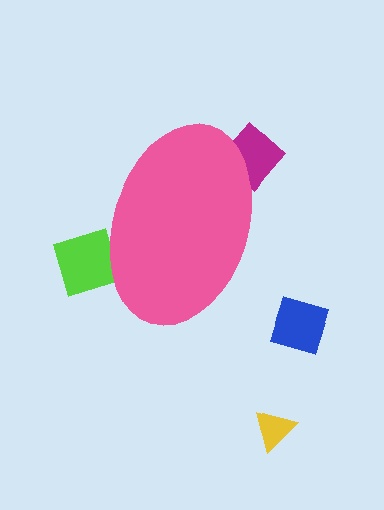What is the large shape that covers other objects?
A pink ellipse.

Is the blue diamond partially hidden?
No, the blue diamond is fully visible.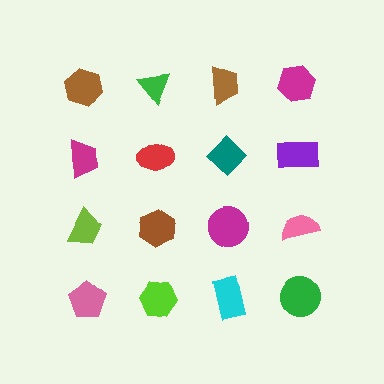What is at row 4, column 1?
A pink pentagon.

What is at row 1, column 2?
A green triangle.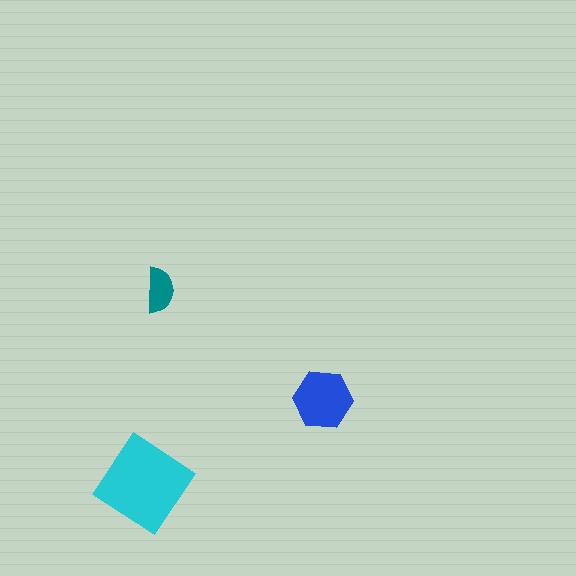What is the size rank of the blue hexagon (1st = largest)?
2nd.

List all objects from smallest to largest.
The teal semicircle, the blue hexagon, the cyan diamond.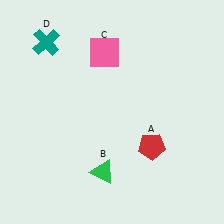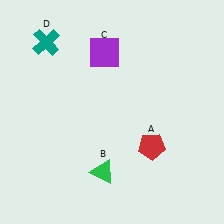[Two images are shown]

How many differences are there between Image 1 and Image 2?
There is 1 difference between the two images.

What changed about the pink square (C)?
In Image 1, C is pink. In Image 2, it changed to purple.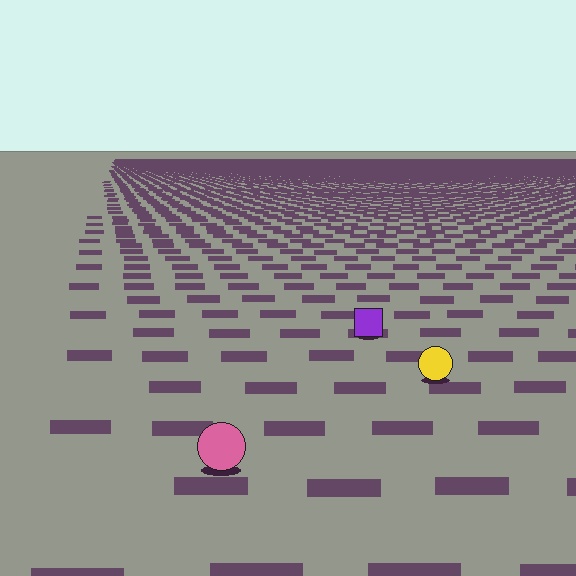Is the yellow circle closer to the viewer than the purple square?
Yes. The yellow circle is closer — you can tell from the texture gradient: the ground texture is coarser near it.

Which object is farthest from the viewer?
The purple square is farthest from the viewer. It appears smaller and the ground texture around it is denser.